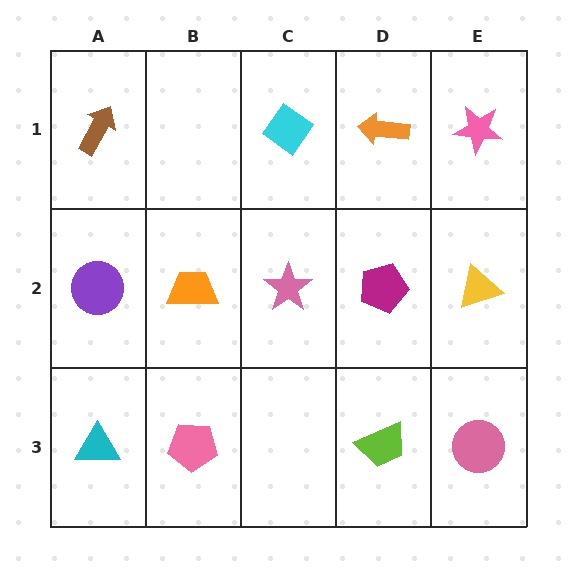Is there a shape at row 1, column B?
No, that cell is empty.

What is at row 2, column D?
A magenta pentagon.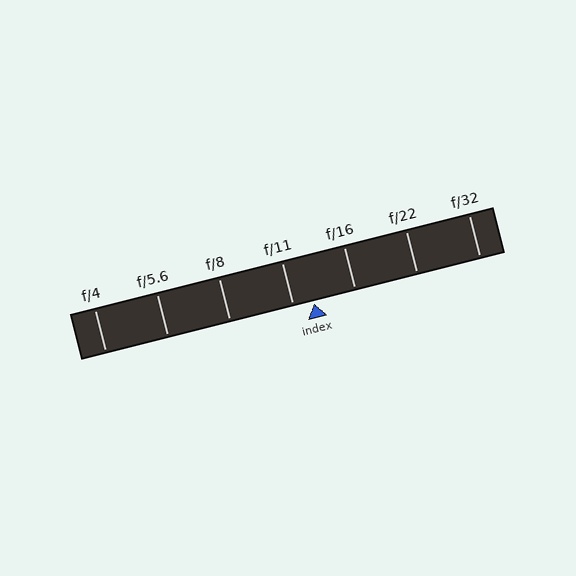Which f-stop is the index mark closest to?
The index mark is closest to f/11.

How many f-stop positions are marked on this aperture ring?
There are 7 f-stop positions marked.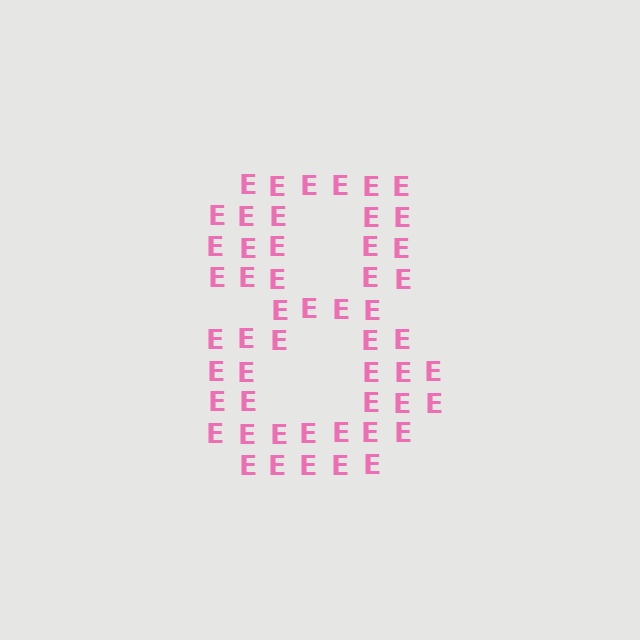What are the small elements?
The small elements are letter E's.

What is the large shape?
The large shape is the digit 8.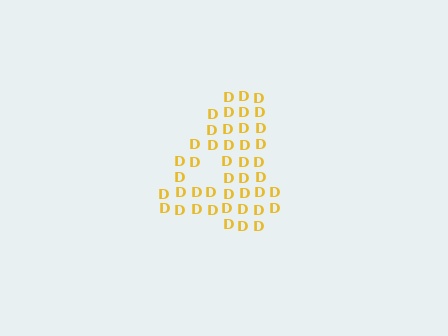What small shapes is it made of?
It is made of small letter D's.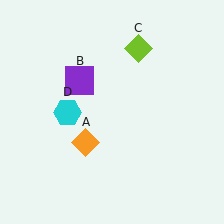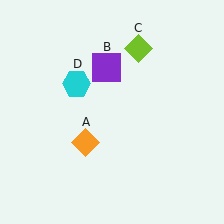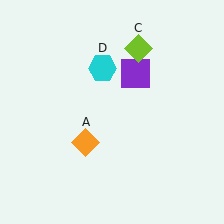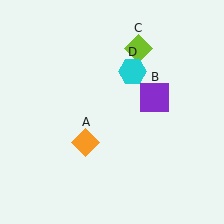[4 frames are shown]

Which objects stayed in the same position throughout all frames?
Orange diamond (object A) and lime diamond (object C) remained stationary.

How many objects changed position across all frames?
2 objects changed position: purple square (object B), cyan hexagon (object D).